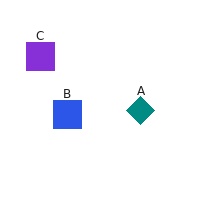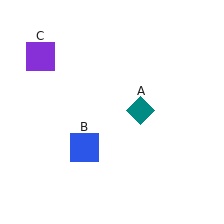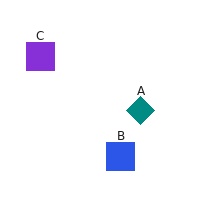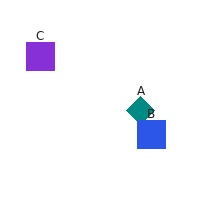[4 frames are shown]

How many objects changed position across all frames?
1 object changed position: blue square (object B).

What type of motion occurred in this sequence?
The blue square (object B) rotated counterclockwise around the center of the scene.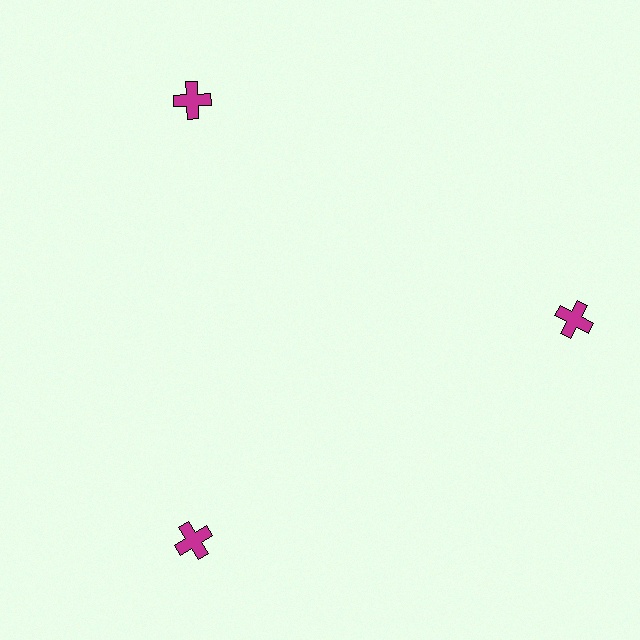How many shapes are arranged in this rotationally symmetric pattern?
There are 3 shapes, arranged in 3 groups of 1.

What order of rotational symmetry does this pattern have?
This pattern has 3-fold rotational symmetry.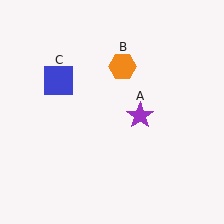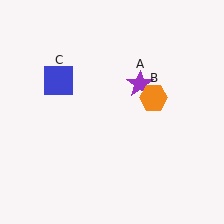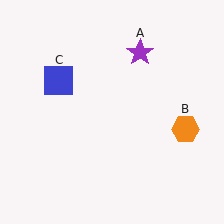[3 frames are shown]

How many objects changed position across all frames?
2 objects changed position: purple star (object A), orange hexagon (object B).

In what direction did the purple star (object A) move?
The purple star (object A) moved up.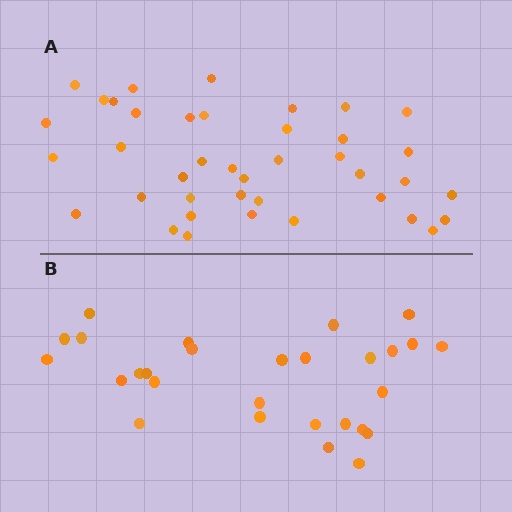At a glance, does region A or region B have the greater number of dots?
Region A (the top region) has more dots.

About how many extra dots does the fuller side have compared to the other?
Region A has roughly 12 or so more dots than region B.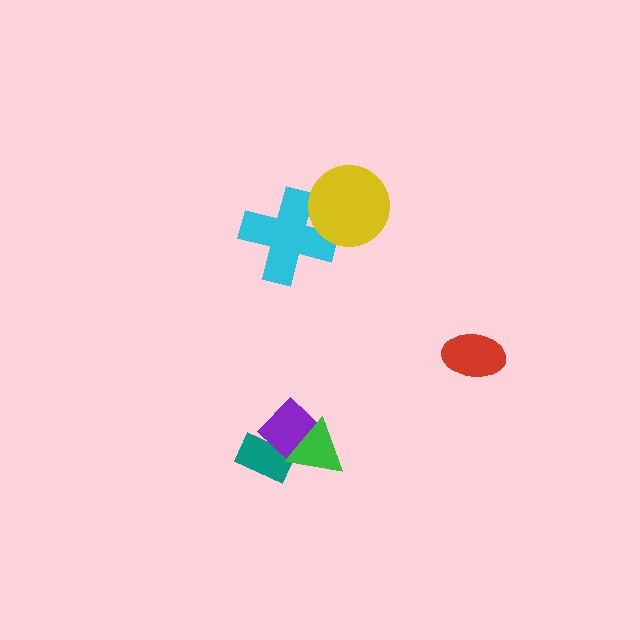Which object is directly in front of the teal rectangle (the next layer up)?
The purple diamond is directly in front of the teal rectangle.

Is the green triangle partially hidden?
No, no other shape covers it.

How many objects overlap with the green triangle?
2 objects overlap with the green triangle.